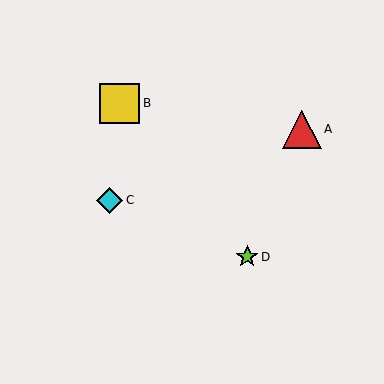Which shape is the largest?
The yellow square (labeled B) is the largest.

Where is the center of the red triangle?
The center of the red triangle is at (302, 129).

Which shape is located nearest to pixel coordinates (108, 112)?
The yellow square (labeled B) at (120, 103) is nearest to that location.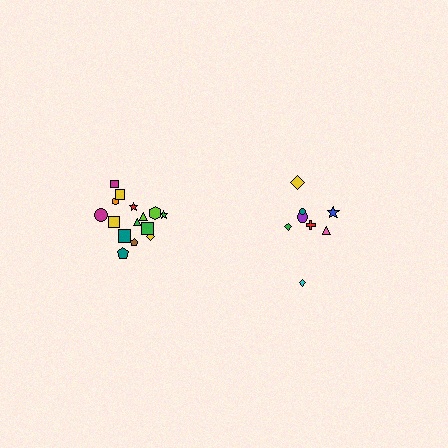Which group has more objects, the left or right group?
The left group.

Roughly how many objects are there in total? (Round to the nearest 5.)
Roughly 25 objects in total.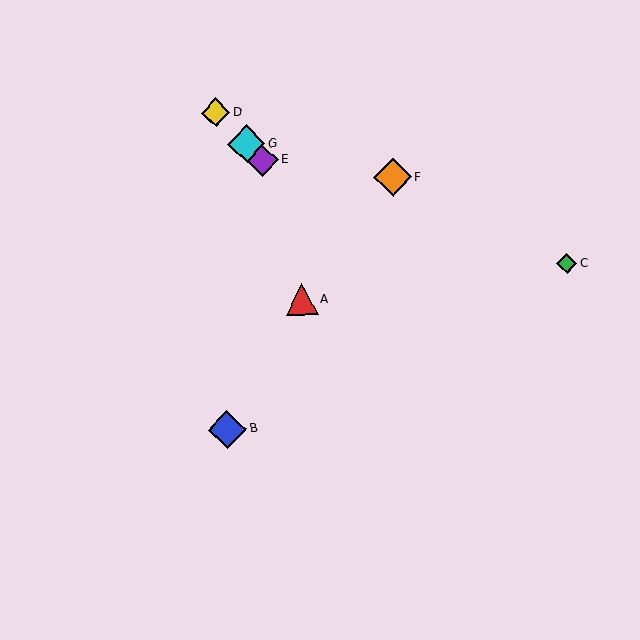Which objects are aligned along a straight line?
Objects D, E, G are aligned along a straight line.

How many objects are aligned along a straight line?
3 objects (D, E, G) are aligned along a straight line.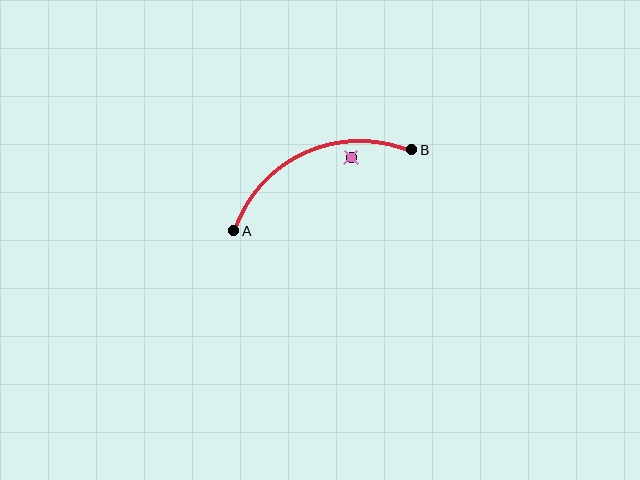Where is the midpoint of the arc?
The arc midpoint is the point on the curve farthest from the straight line joining A and B. It sits above that line.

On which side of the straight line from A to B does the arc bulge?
The arc bulges above the straight line connecting A and B.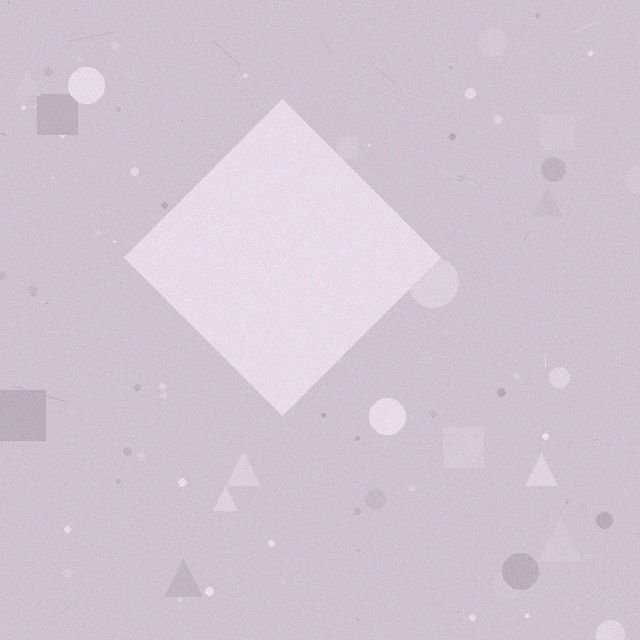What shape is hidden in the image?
A diamond is hidden in the image.